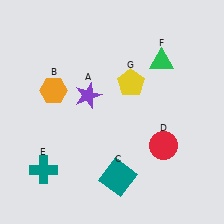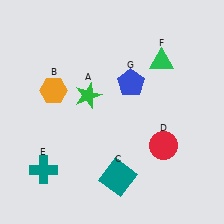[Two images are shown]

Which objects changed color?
A changed from purple to green. G changed from yellow to blue.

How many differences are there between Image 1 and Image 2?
There are 2 differences between the two images.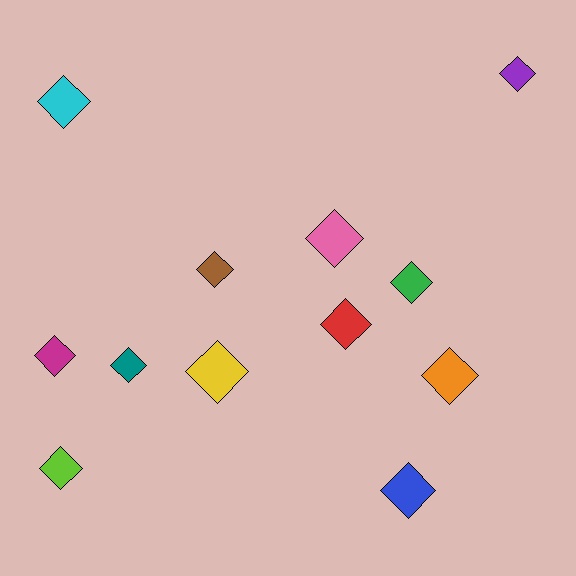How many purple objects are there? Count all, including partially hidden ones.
There is 1 purple object.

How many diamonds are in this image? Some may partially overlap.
There are 12 diamonds.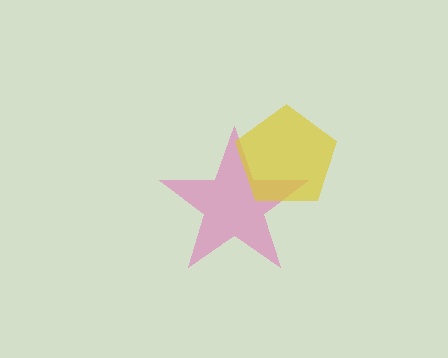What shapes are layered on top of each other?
The layered shapes are: a pink star, a yellow pentagon.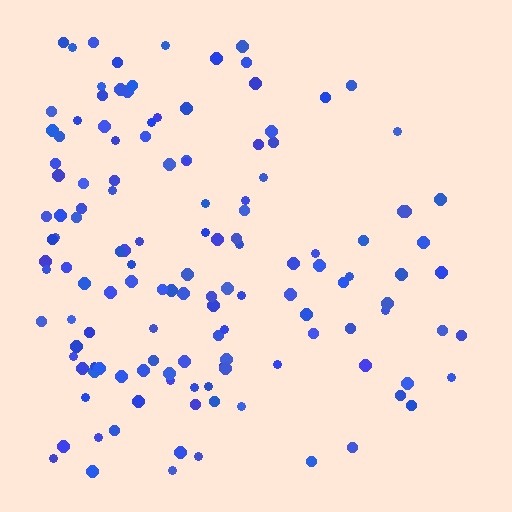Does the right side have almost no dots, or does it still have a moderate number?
Still a moderate number, just noticeably fewer than the left.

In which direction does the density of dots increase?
From right to left, with the left side densest.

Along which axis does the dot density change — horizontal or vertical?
Horizontal.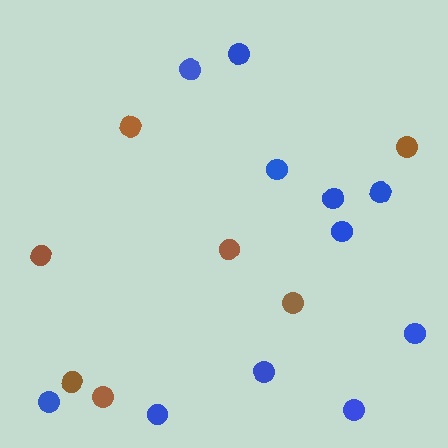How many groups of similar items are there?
There are 2 groups: one group of brown circles (7) and one group of blue circles (11).